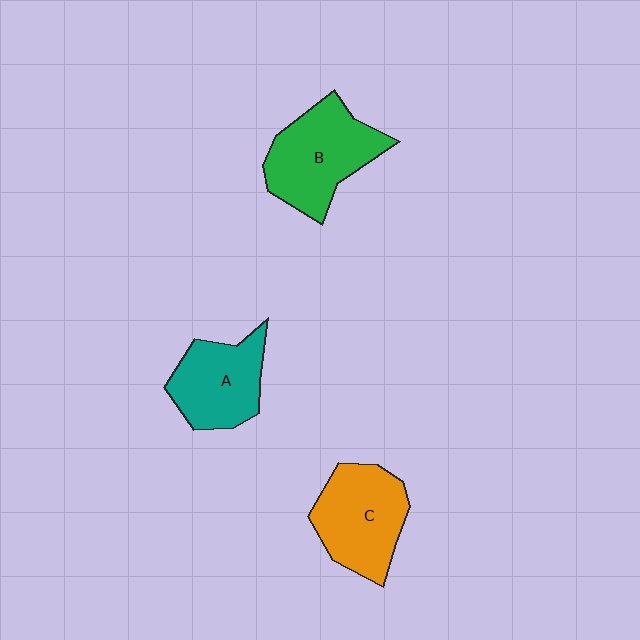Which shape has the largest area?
Shape B (green).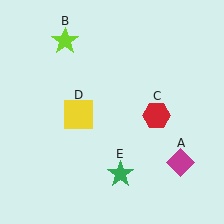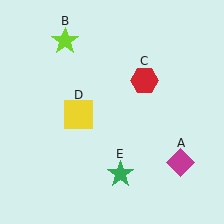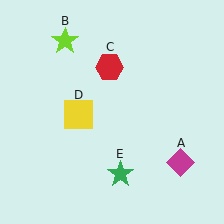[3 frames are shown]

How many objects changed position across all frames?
1 object changed position: red hexagon (object C).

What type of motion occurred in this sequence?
The red hexagon (object C) rotated counterclockwise around the center of the scene.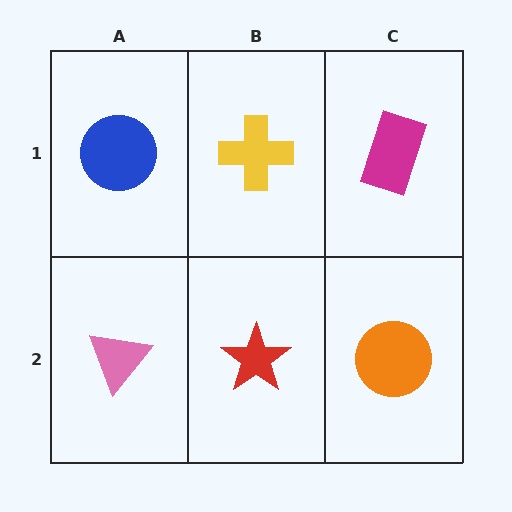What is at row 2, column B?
A red star.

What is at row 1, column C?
A magenta rectangle.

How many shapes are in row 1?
3 shapes.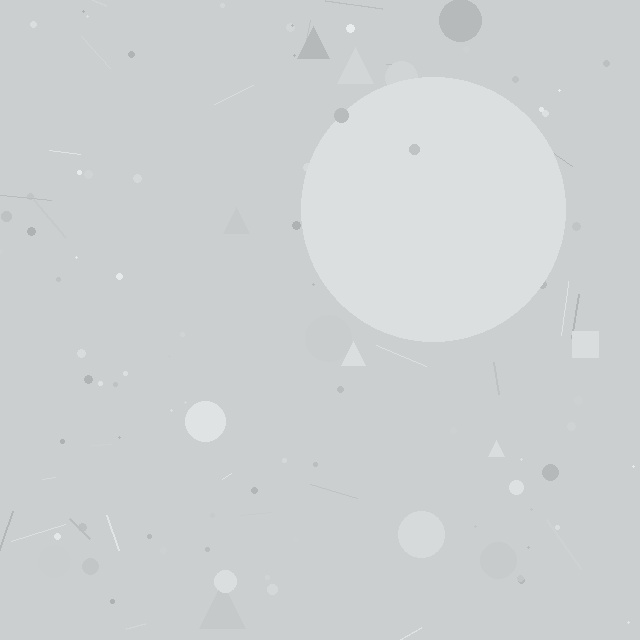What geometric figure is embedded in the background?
A circle is embedded in the background.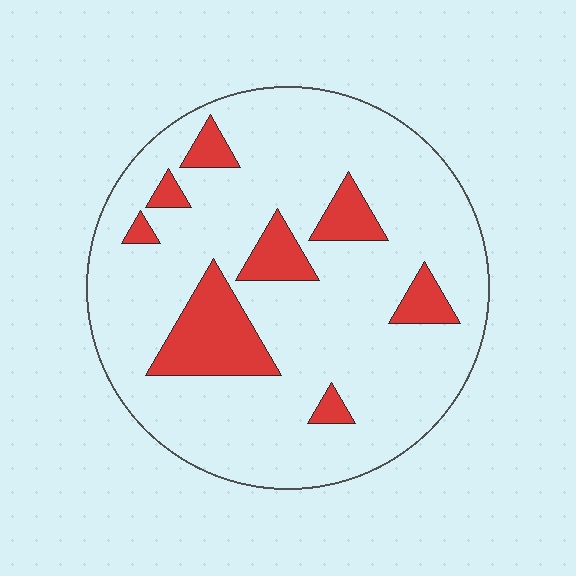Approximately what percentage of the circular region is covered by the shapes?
Approximately 15%.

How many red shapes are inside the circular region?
8.